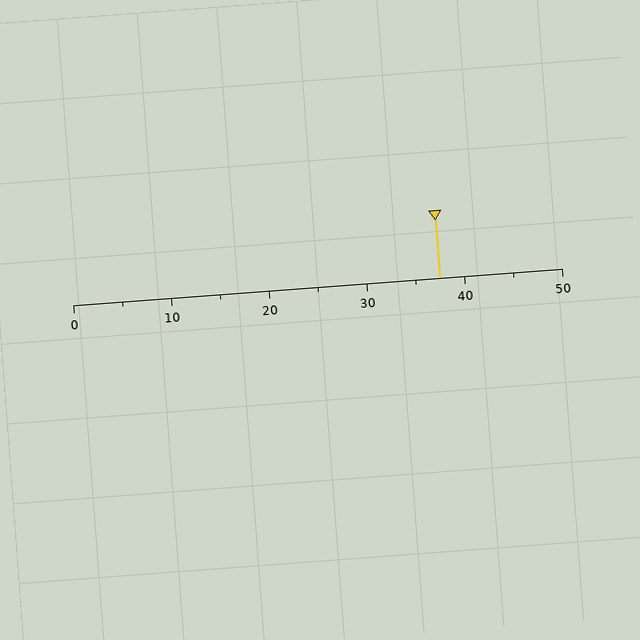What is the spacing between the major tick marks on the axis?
The major ticks are spaced 10 apart.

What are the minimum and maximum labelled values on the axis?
The axis runs from 0 to 50.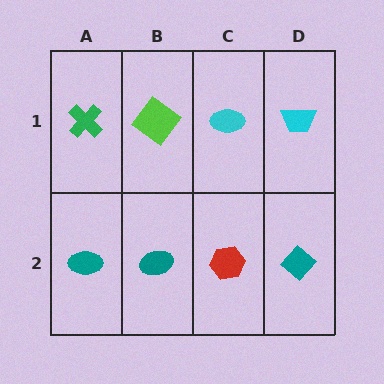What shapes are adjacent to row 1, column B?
A teal ellipse (row 2, column B), a green cross (row 1, column A), a cyan ellipse (row 1, column C).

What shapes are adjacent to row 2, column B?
A lime diamond (row 1, column B), a teal ellipse (row 2, column A), a red hexagon (row 2, column C).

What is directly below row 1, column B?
A teal ellipse.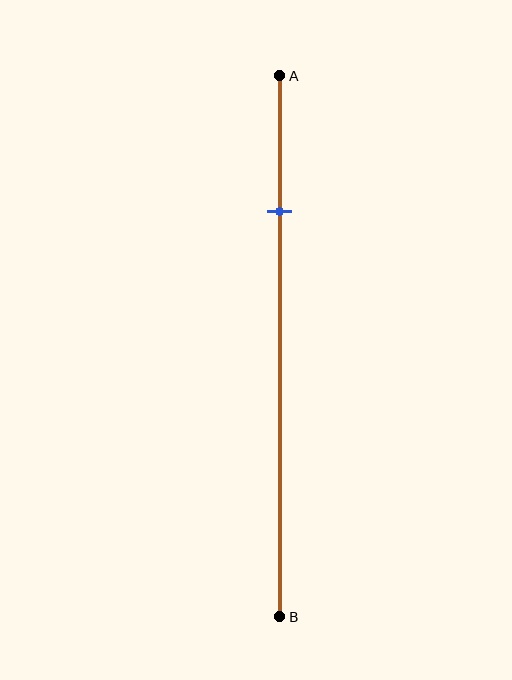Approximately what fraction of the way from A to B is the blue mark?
The blue mark is approximately 25% of the way from A to B.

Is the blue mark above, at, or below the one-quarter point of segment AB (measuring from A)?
The blue mark is approximately at the one-quarter point of segment AB.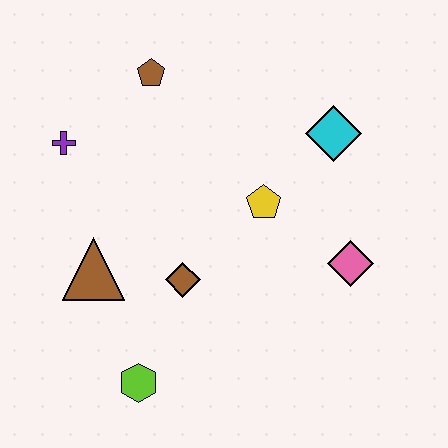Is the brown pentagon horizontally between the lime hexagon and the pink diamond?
Yes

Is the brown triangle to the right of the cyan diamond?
No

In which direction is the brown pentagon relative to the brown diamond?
The brown pentagon is above the brown diamond.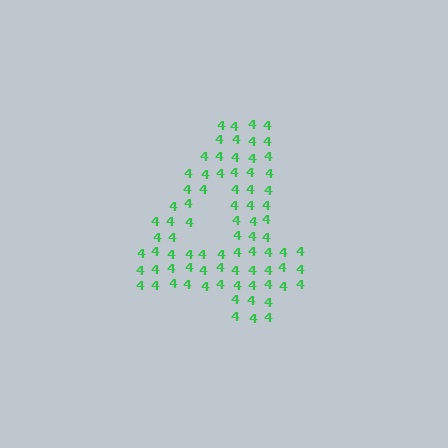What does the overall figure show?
The overall figure shows the digit 4.